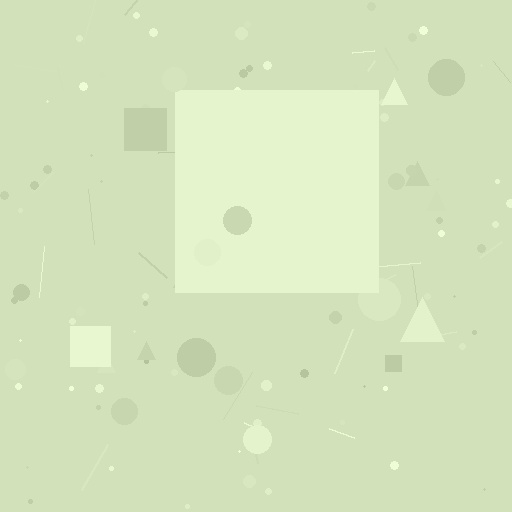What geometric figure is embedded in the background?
A square is embedded in the background.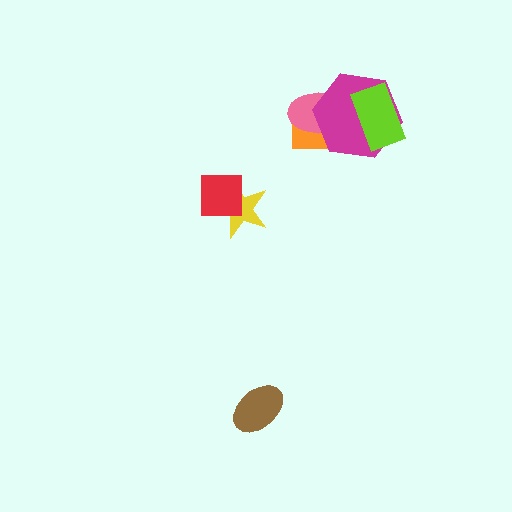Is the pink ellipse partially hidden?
Yes, it is partially covered by another shape.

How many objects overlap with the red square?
1 object overlaps with the red square.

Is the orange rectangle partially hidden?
Yes, it is partially covered by another shape.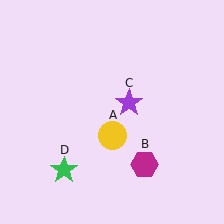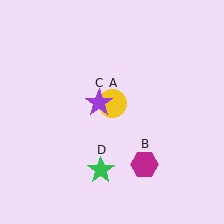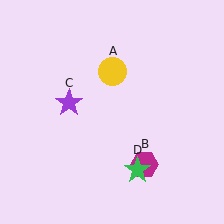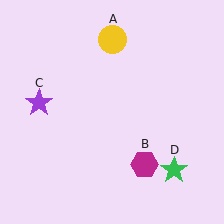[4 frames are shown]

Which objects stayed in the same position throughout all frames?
Magenta hexagon (object B) remained stationary.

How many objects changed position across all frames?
3 objects changed position: yellow circle (object A), purple star (object C), green star (object D).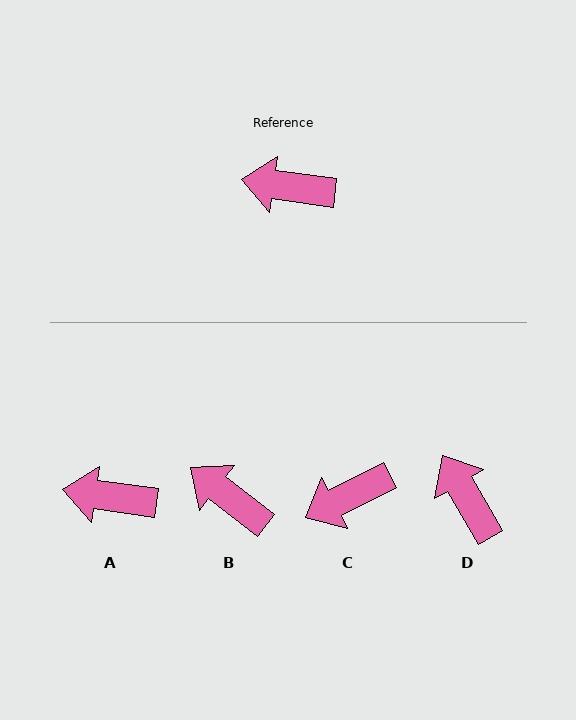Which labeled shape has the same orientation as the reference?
A.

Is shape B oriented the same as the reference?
No, it is off by about 30 degrees.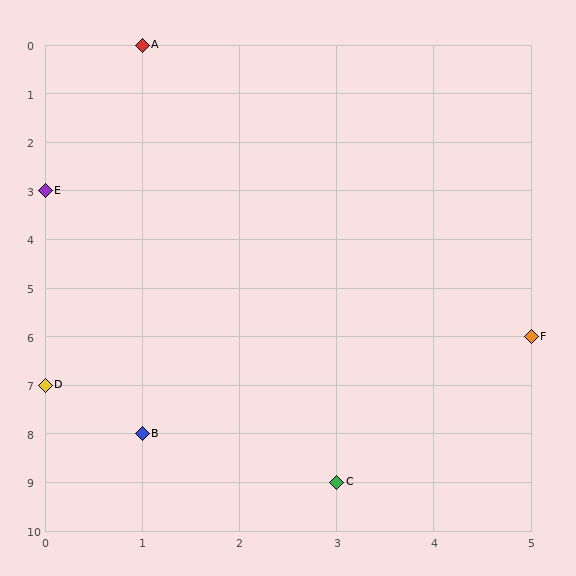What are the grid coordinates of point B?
Point B is at grid coordinates (1, 8).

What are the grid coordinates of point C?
Point C is at grid coordinates (3, 9).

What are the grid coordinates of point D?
Point D is at grid coordinates (0, 7).